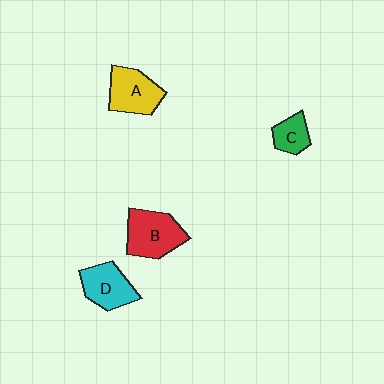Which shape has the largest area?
Shape B (red).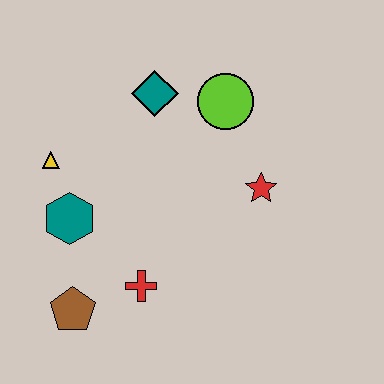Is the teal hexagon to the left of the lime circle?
Yes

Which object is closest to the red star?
The lime circle is closest to the red star.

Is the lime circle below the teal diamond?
Yes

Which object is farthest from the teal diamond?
The brown pentagon is farthest from the teal diamond.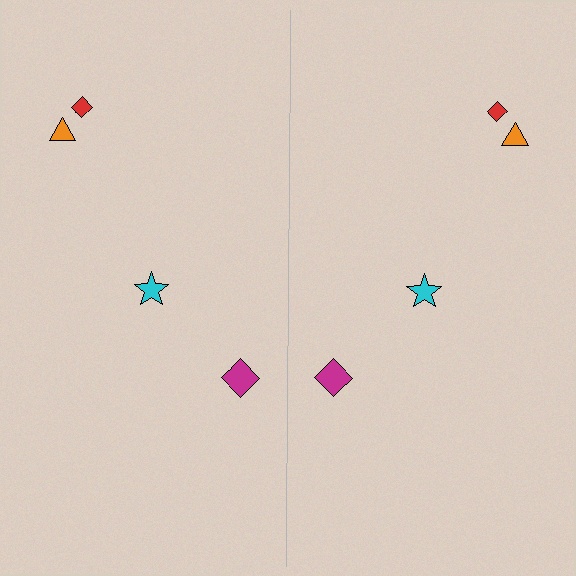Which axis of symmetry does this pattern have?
The pattern has a vertical axis of symmetry running through the center of the image.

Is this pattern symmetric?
Yes, this pattern has bilateral (reflection) symmetry.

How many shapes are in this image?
There are 8 shapes in this image.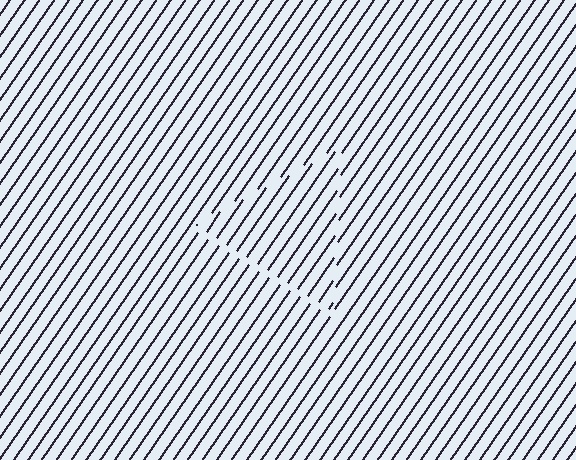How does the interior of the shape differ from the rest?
The interior of the shape contains the same grating, shifted by half a period — the contour is defined by the phase discontinuity where line-ends from the inner and outer gratings abut.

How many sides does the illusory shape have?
3 sides — the line-ends trace a triangle.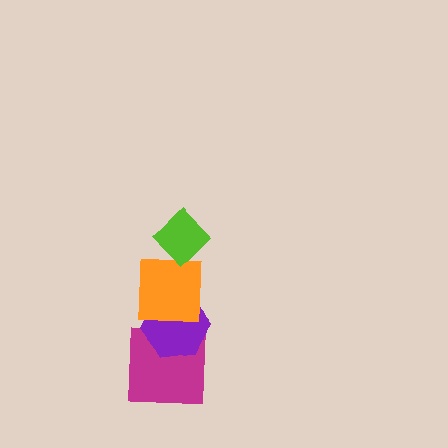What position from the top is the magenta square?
The magenta square is 4th from the top.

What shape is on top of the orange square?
The lime diamond is on top of the orange square.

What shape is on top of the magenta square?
The purple hexagon is on top of the magenta square.